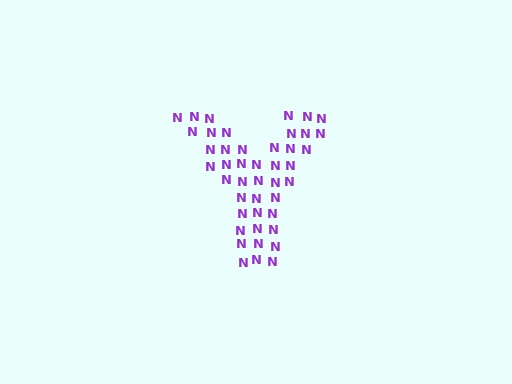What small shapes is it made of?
It is made of small letter N's.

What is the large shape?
The large shape is the letter Y.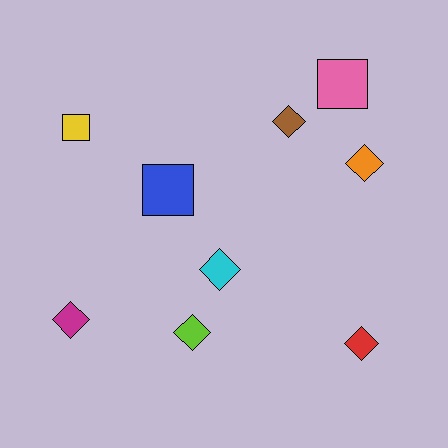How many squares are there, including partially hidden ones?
There are 3 squares.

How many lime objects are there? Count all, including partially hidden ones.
There is 1 lime object.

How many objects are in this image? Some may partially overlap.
There are 9 objects.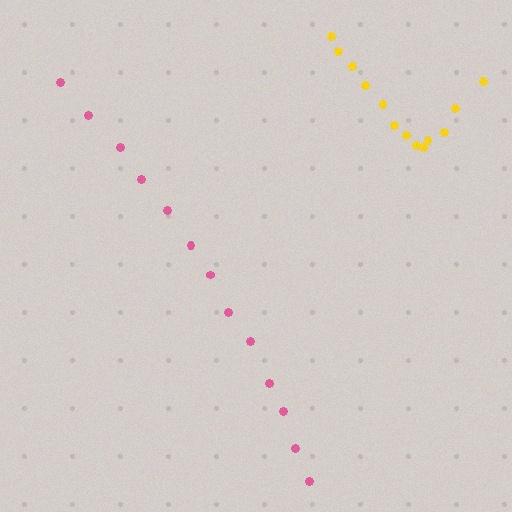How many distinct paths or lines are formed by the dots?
There are 2 distinct paths.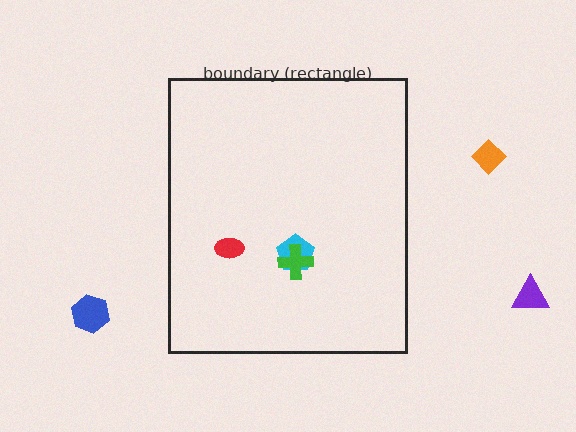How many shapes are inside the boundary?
3 inside, 3 outside.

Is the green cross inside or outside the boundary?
Inside.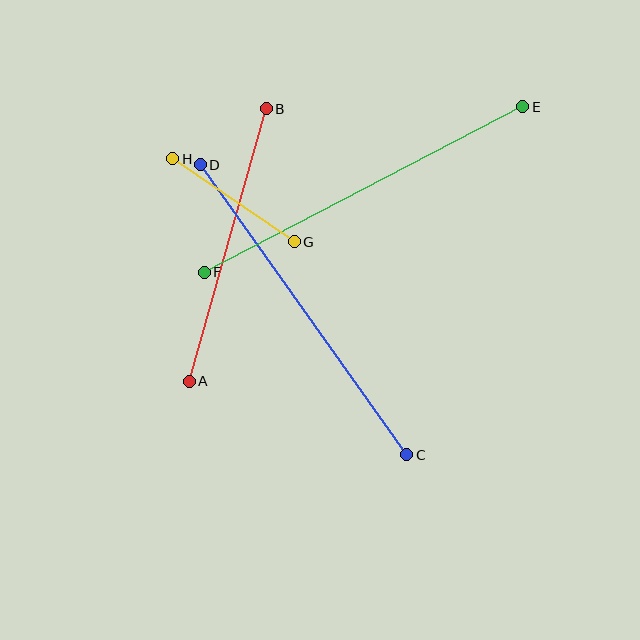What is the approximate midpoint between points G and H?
The midpoint is at approximately (234, 200) pixels.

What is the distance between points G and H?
The distance is approximately 147 pixels.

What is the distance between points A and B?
The distance is approximately 283 pixels.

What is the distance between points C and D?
The distance is approximately 356 pixels.